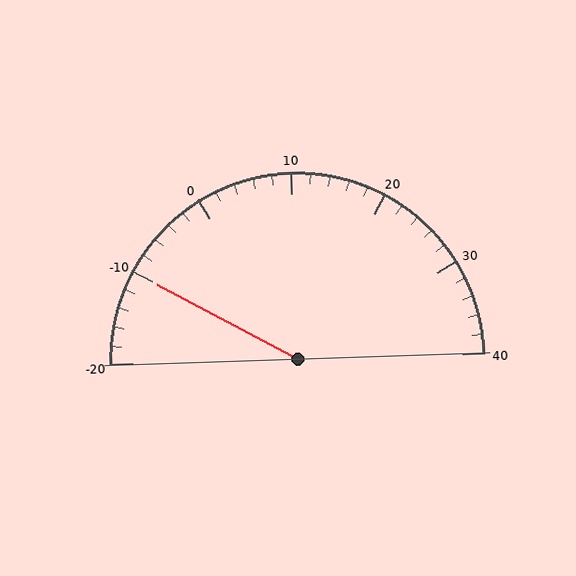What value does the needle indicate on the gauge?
The needle indicates approximately -10.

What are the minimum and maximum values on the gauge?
The gauge ranges from -20 to 40.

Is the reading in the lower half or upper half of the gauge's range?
The reading is in the lower half of the range (-20 to 40).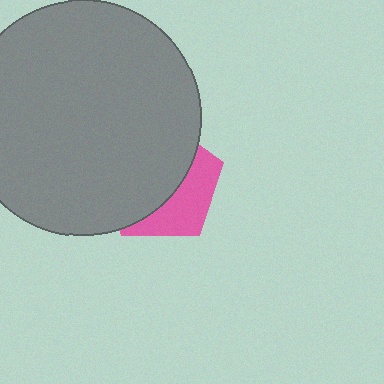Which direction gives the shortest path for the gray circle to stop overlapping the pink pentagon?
Moving toward the upper-left gives the shortest separation.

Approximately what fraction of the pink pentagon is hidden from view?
Roughly 64% of the pink pentagon is hidden behind the gray circle.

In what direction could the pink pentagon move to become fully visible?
The pink pentagon could move toward the lower-right. That would shift it out from behind the gray circle entirely.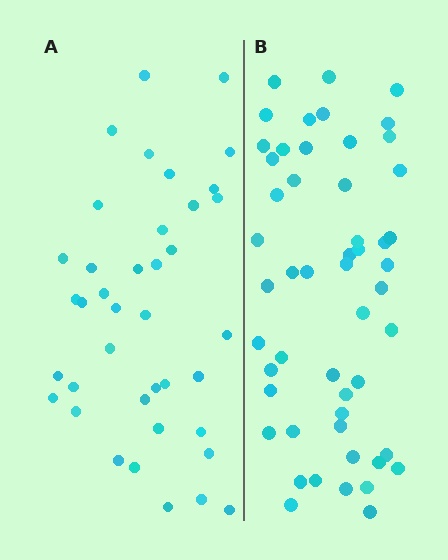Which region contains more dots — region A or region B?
Region B (the right region) has more dots.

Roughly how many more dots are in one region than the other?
Region B has approximately 15 more dots than region A.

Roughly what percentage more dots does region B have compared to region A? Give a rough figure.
About 35% more.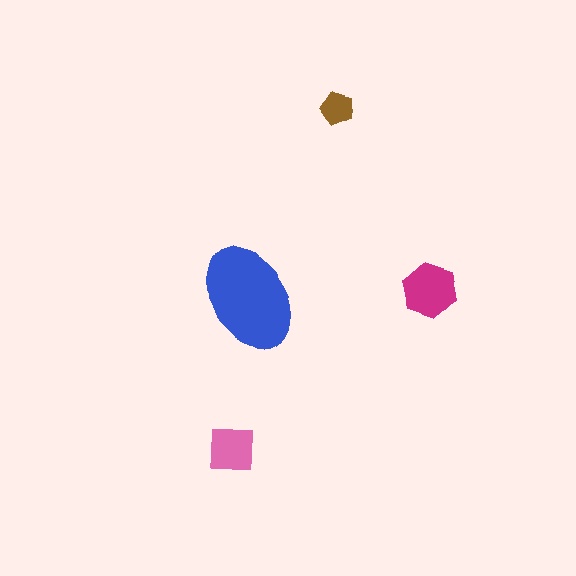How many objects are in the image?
There are 4 objects in the image.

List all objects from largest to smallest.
The blue ellipse, the magenta hexagon, the pink square, the brown pentagon.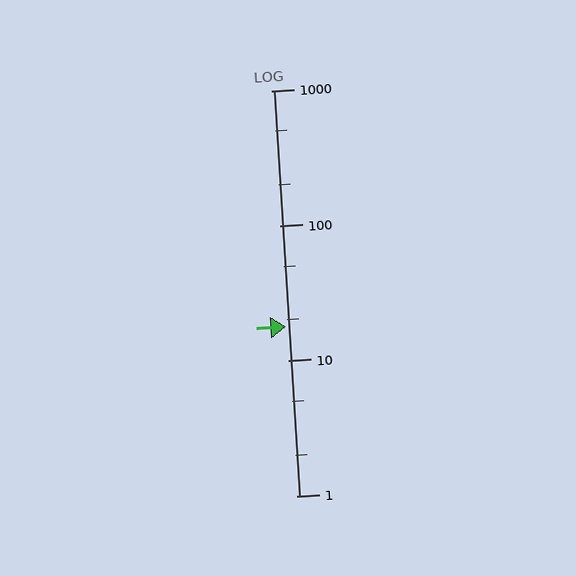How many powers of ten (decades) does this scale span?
The scale spans 3 decades, from 1 to 1000.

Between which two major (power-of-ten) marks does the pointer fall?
The pointer is between 10 and 100.